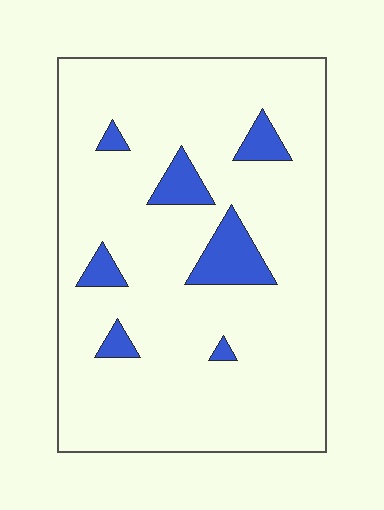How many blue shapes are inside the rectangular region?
7.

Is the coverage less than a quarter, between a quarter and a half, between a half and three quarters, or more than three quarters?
Less than a quarter.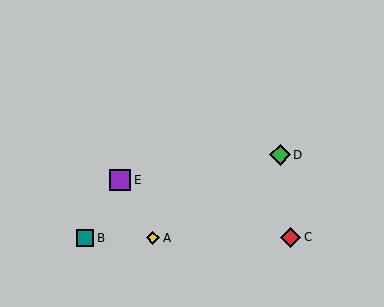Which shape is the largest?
The purple square (labeled E) is the largest.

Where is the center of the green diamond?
The center of the green diamond is at (280, 155).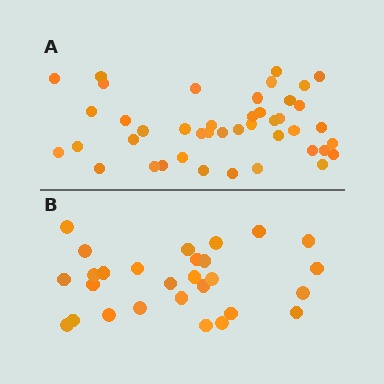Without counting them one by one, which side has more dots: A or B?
Region A (the top region) has more dots.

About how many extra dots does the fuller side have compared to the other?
Region A has approximately 15 more dots than region B.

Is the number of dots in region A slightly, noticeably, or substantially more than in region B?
Region A has substantially more. The ratio is roughly 1.5 to 1.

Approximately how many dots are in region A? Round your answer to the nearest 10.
About 40 dots. (The exact count is 43, which rounds to 40.)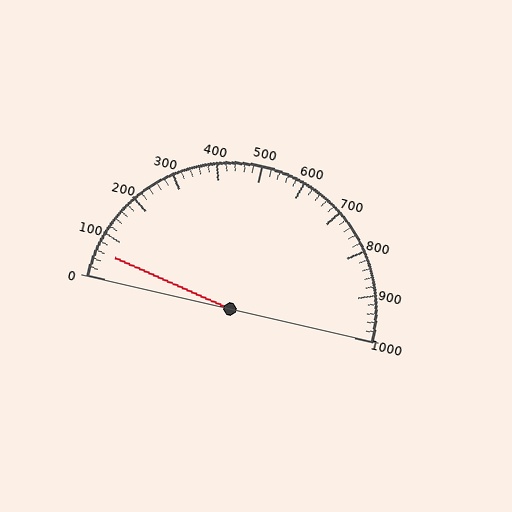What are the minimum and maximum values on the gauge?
The gauge ranges from 0 to 1000.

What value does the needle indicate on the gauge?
The needle indicates approximately 60.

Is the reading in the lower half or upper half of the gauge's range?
The reading is in the lower half of the range (0 to 1000).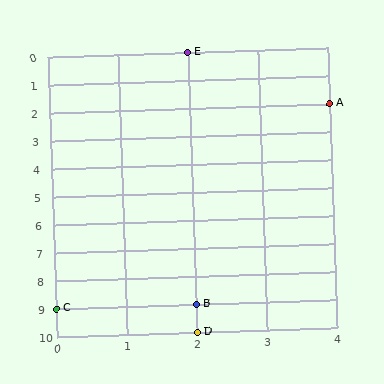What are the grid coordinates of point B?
Point B is at grid coordinates (2, 9).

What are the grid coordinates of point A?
Point A is at grid coordinates (4, 2).